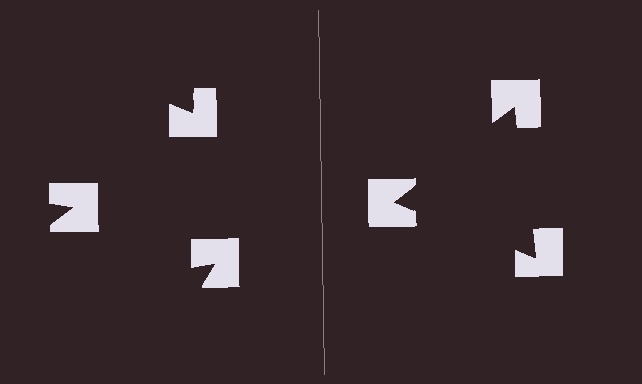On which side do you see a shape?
An illusory triangle appears on the right side. On the left side the wedge cuts are rotated, so no coherent shape forms.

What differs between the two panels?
The notched squares are positioned identically on both sides; only the wedge orientations differ. On the right they align to a triangle; on the left they are misaligned.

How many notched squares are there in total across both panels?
6 — 3 on each side.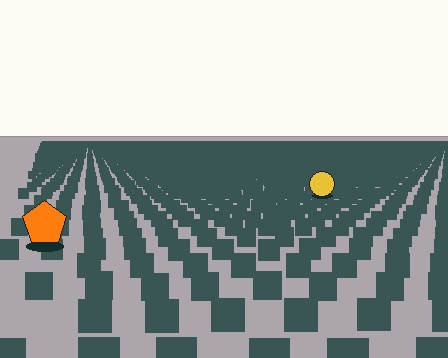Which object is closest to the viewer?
The orange pentagon is closest. The texture marks near it are larger and more spread out.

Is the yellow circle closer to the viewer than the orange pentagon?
No. The orange pentagon is closer — you can tell from the texture gradient: the ground texture is coarser near it.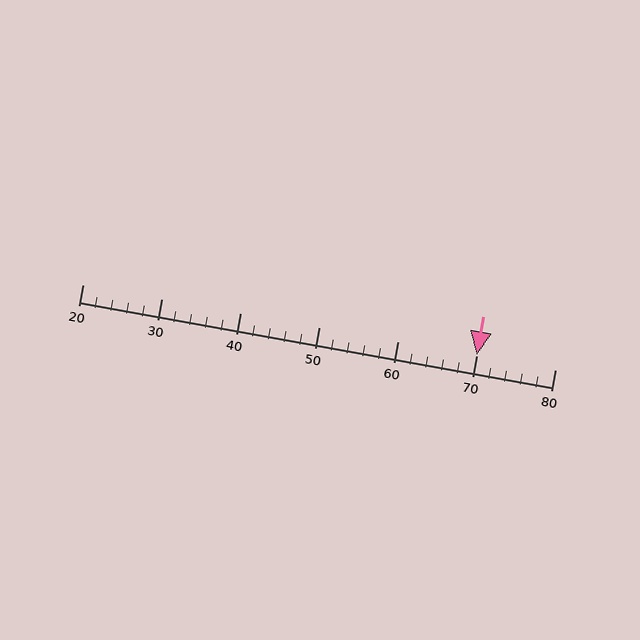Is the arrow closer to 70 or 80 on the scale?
The arrow is closer to 70.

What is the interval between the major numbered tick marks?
The major tick marks are spaced 10 units apart.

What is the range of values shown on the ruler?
The ruler shows values from 20 to 80.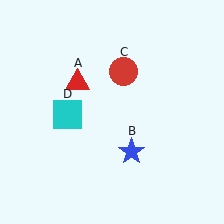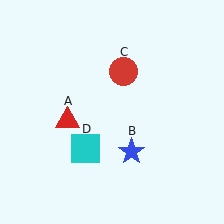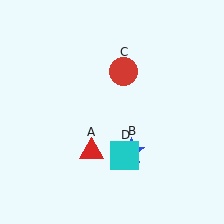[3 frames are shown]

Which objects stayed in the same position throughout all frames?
Blue star (object B) and red circle (object C) remained stationary.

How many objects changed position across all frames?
2 objects changed position: red triangle (object A), cyan square (object D).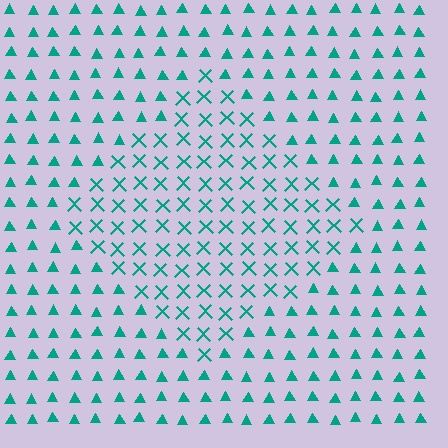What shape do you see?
I see a diamond.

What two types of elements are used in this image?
The image uses X marks inside the diamond region and triangles outside it.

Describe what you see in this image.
The image is filled with small teal elements arranged in a uniform grid. A diamond-shaped region contains X marks, while the surrounding area contains triangles. The boundary is defined purely by the change in element shape.